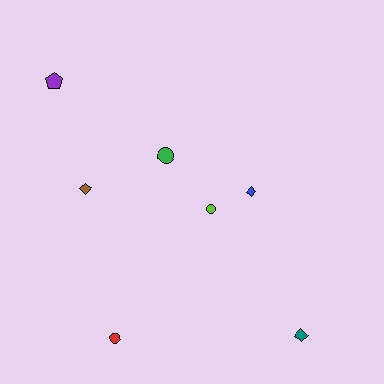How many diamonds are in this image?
There are 3 diamonds.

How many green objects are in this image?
There is 1 green object.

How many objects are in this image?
There are 7 objects.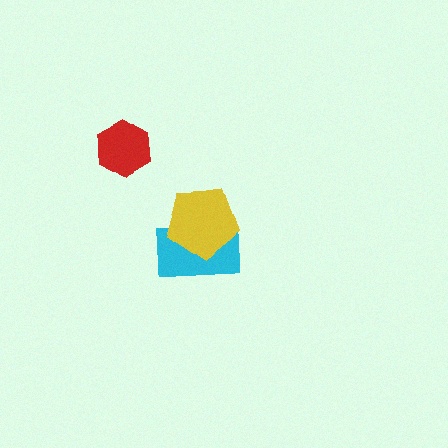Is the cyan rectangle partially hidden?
Yes, it is partially covered by another shape.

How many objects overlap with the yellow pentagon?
1 object overlaps with the yellow pentagon.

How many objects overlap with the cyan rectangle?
1 object overlaps with the cyan rectangle.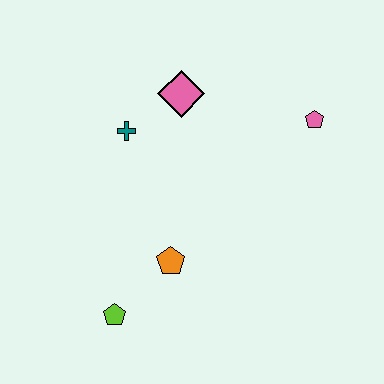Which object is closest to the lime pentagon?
The orange pentagon is closest to the lime pentagon.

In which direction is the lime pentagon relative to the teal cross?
The lime pentagon is below the teal cross.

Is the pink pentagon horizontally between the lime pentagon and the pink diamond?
No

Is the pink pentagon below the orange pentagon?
No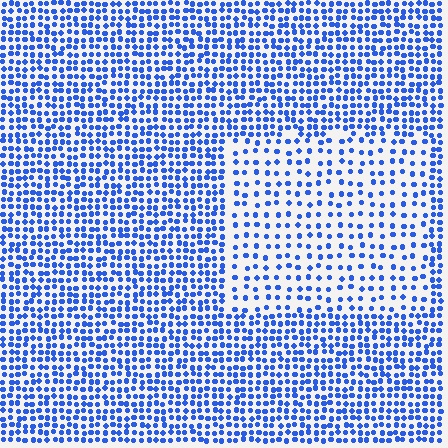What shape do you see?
I see a rectangle.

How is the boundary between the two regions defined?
The boundary is defined by a change in element density (approximately 2.1x ratio). All elements are the same color, size, and shape.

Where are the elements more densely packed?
The elements are more densely packed outside the rectangle boundary.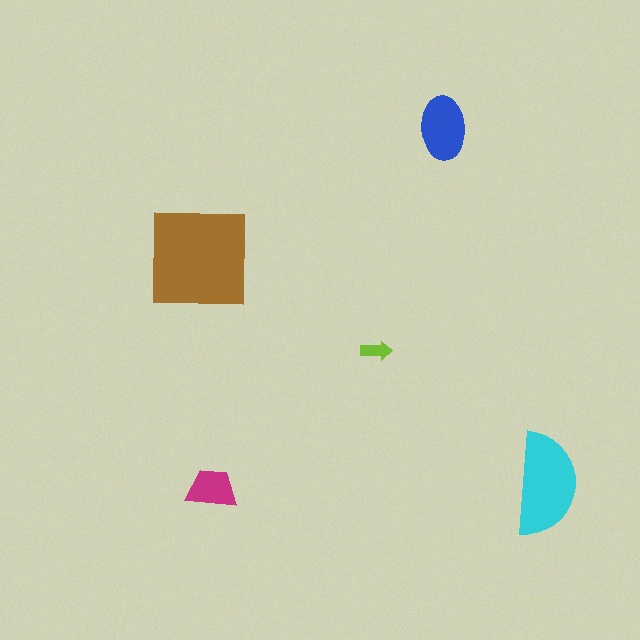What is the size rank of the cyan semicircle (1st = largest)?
2nd.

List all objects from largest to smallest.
The brown square, the cyan semicircle, the blue ellipse, the magenta trapezoid, the lime arrow.